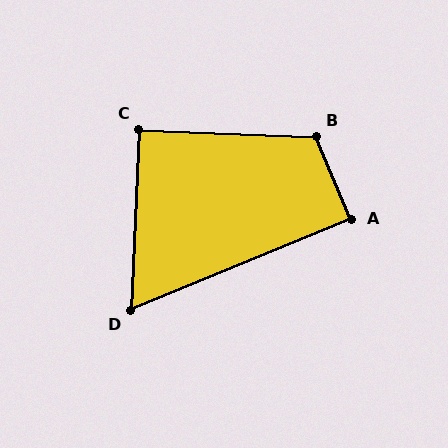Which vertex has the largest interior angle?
B, at approximately 115 degrees.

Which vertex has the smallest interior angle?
D, at approximately 65 degrees.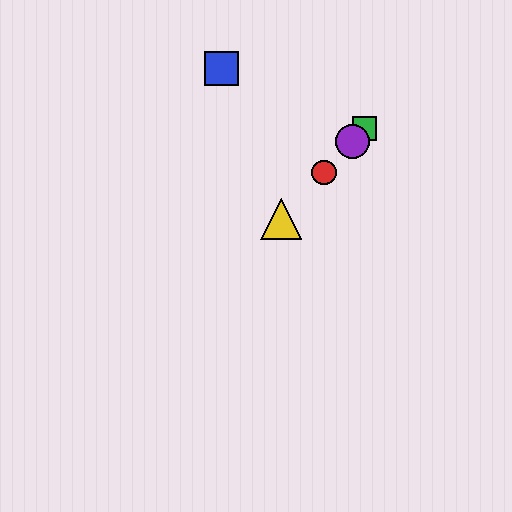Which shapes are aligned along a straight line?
The red circle, the green square, the yellow triangle, the purple circle are aligned along a straight line.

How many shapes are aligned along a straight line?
4 shapes (the red circle, the green square, the yellow triangle, the purple circle) are aligned along a straight line.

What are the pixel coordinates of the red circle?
The red circle is at (324, 172).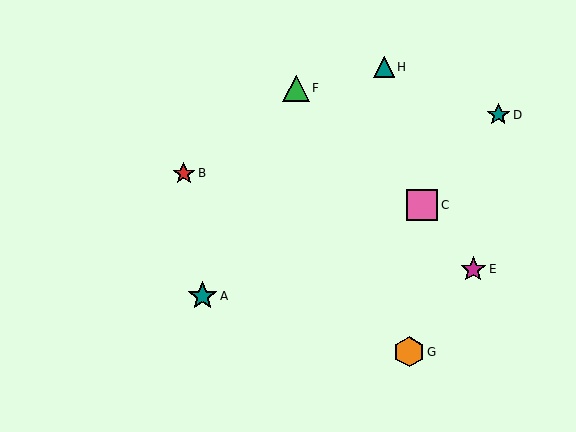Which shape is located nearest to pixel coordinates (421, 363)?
The orange hexagon (labeled G) at (409, 352) is nearest to that location.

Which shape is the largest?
The pink square (labeled C) is the largest.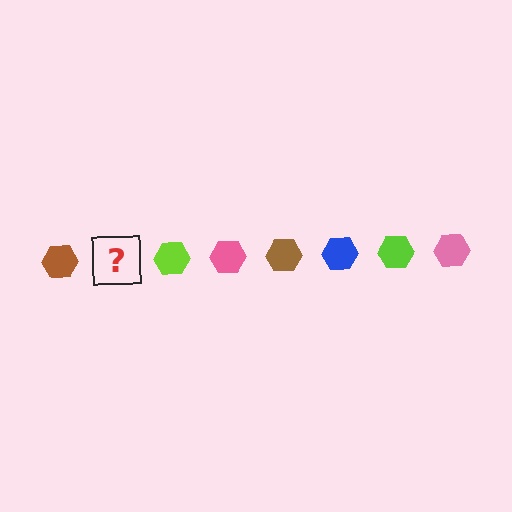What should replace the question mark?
The question mark should be replaced with a blue hexagon.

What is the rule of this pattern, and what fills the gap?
The rule is that the pattern cycles through brown, blue, lime, pink hexagons. The gap should be filled with a blue hexagon.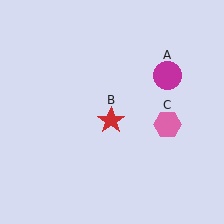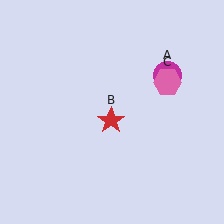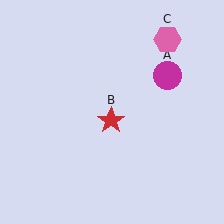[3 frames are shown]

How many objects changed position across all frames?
1 object changed position: pink hexagon (object C).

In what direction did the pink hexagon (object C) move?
The pink hexagon (object C) moved up.